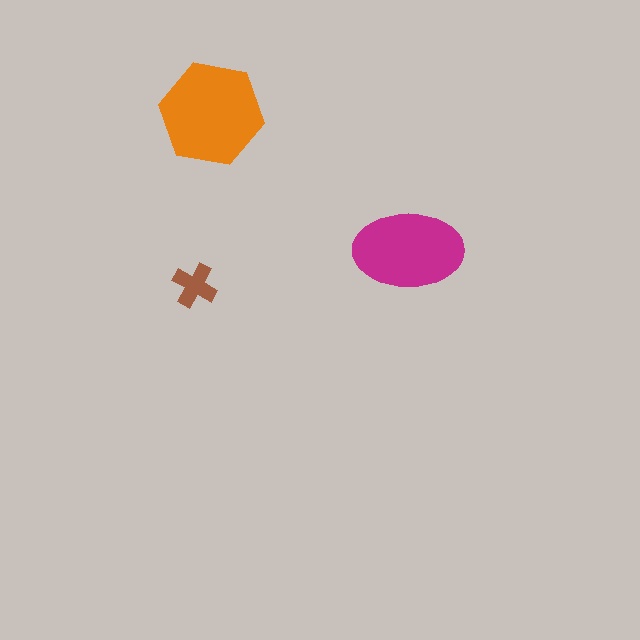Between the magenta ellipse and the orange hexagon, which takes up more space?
The orange hexagon.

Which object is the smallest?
The brown cross.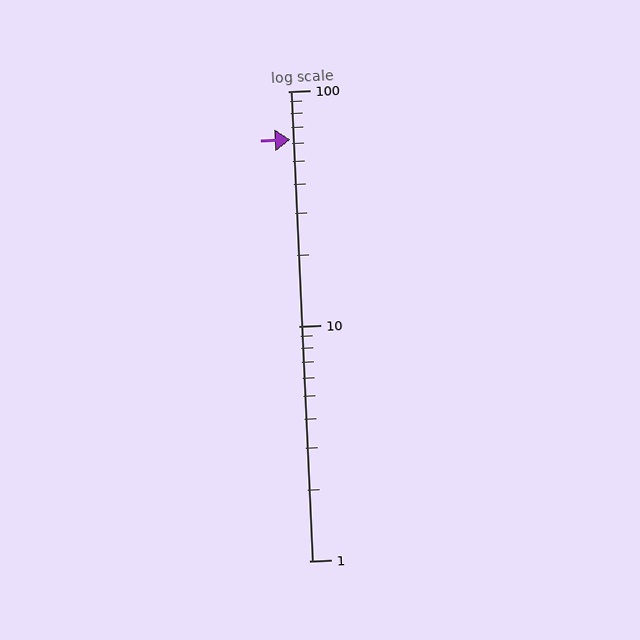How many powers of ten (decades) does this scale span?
The scale spans 2 decades, from 1 to 100.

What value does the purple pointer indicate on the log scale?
The pointer indicates approximately 62.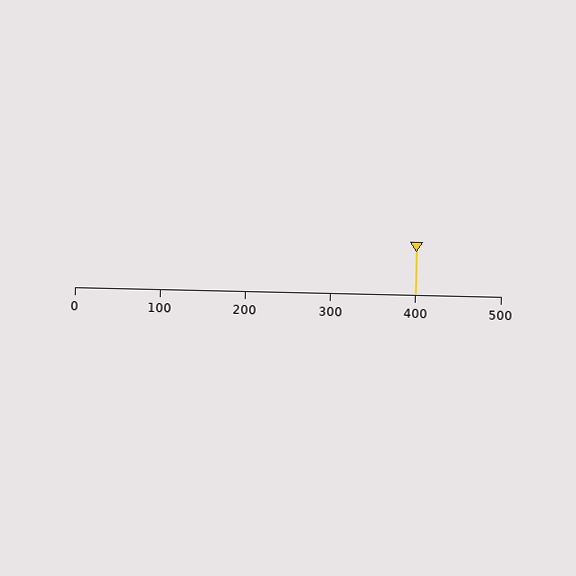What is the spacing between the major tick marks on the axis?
The major ticks are spaced 100 apart.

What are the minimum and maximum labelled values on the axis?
The axis runs from 0 to 500.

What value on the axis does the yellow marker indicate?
The marker indicates approximately 400.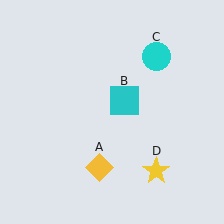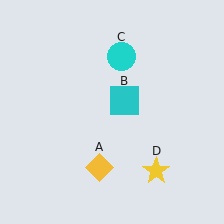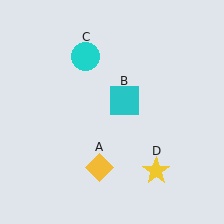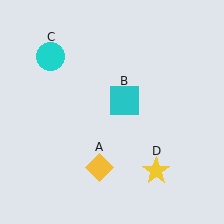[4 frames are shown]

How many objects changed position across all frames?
1 object changed position: cyan circle (object C).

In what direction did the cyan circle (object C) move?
The cyan circle (object C) moved left.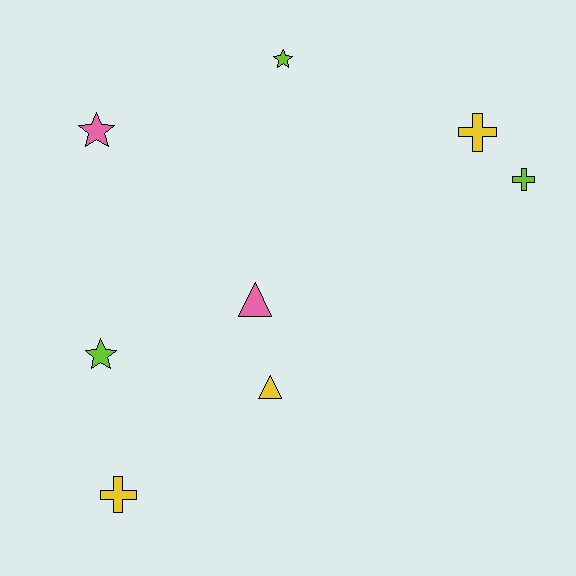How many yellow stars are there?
There are no yellow stars.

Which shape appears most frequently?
Cross, with 3 objects.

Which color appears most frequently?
Lime, with 3 objects.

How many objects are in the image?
There are 8 objects.